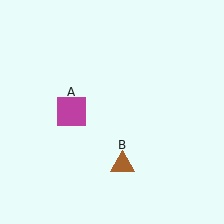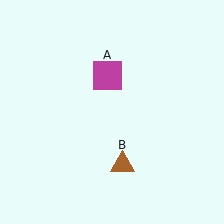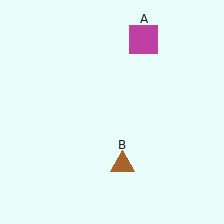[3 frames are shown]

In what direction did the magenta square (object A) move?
The magenta square (object A) moved up and to the right.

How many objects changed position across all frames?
1 object changed position: magenta square (object A).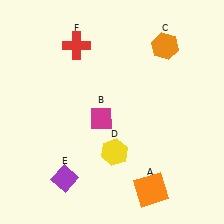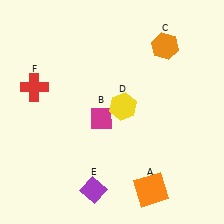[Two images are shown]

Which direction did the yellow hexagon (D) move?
The yellow hexagon (D) moved up.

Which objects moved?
The objects that moved are: the yellow hexagon (D), the purple diamond (E), the red cross (F).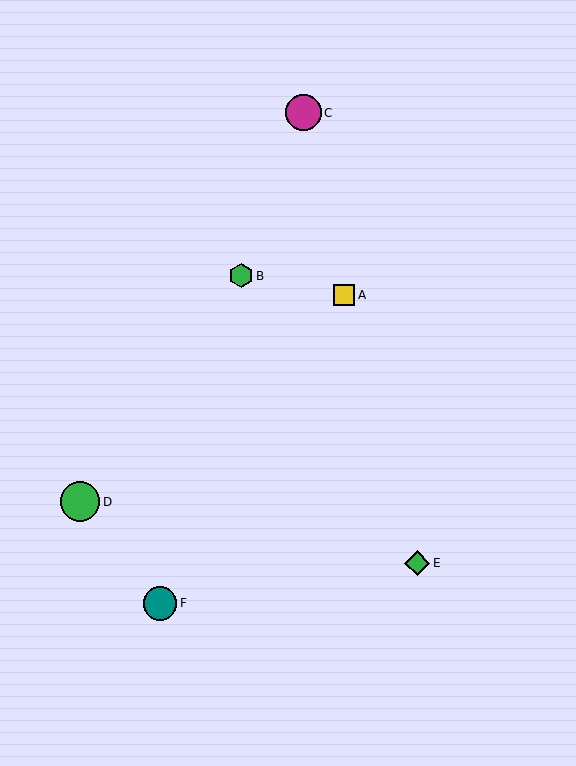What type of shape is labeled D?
Shape D is a green circle.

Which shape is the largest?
The green circle (labeled D) is the largest.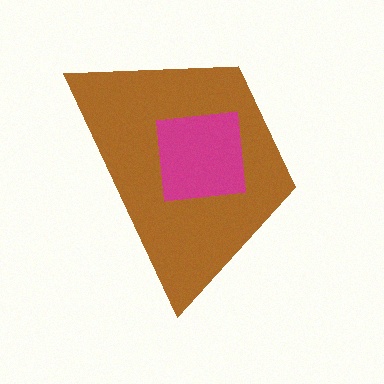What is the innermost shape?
The magenta square.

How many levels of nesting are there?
2.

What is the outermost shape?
The brown trapezoid.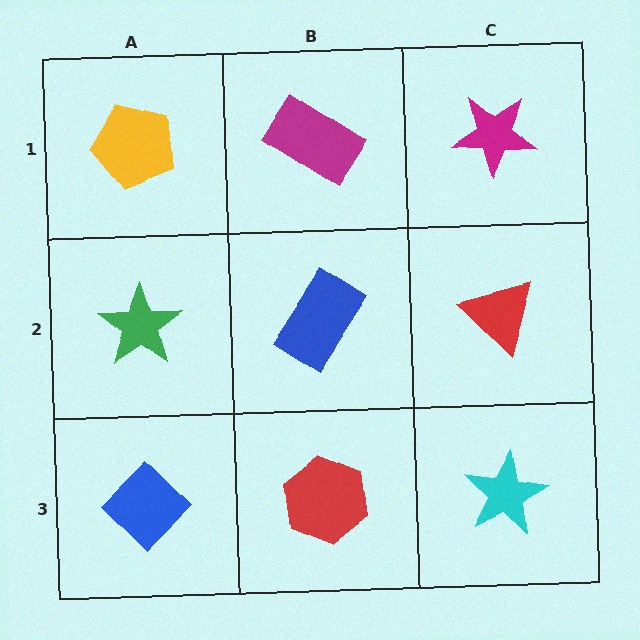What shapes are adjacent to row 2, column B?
A magenta rectangle (row 1, column B), a red hexagon (row 3, column B), a green star (row 2, column A), a red triangle (row 2, column C).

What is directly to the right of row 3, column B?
A cyan star.